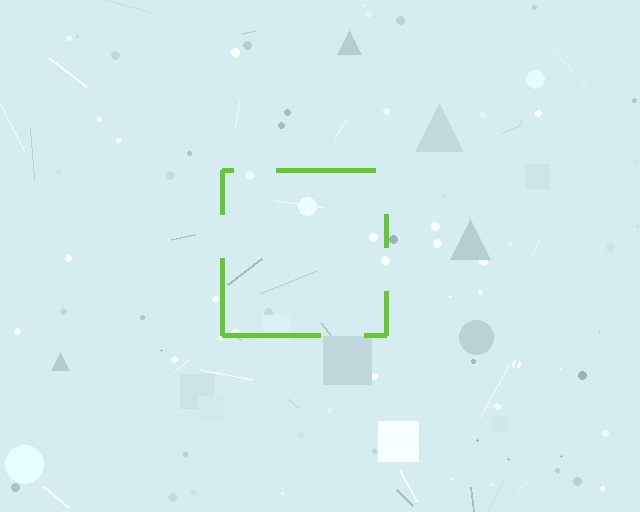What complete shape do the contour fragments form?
The contour fragments form a square.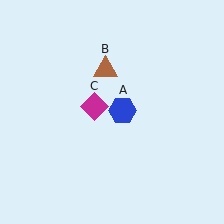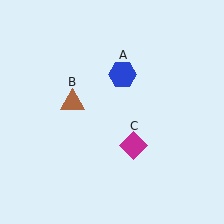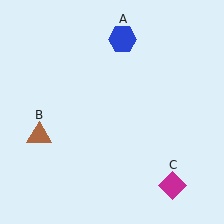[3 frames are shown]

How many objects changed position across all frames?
3 objects changed position: blue hexagon (object A), brown triangle (object B), magenta diamond (object C).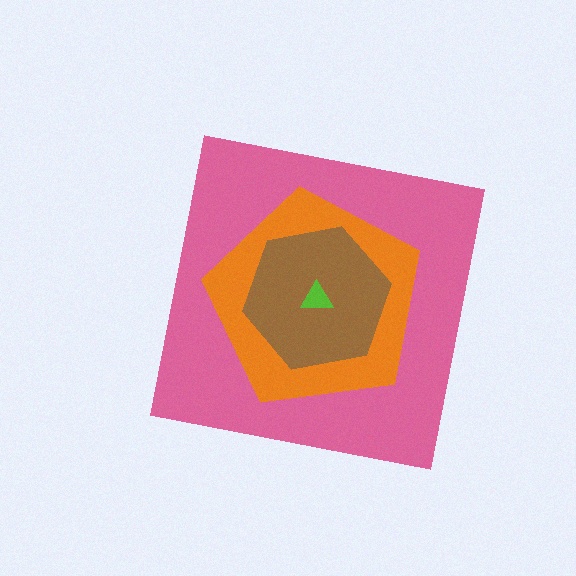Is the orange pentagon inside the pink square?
Yes.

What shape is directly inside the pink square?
The orange pentagon.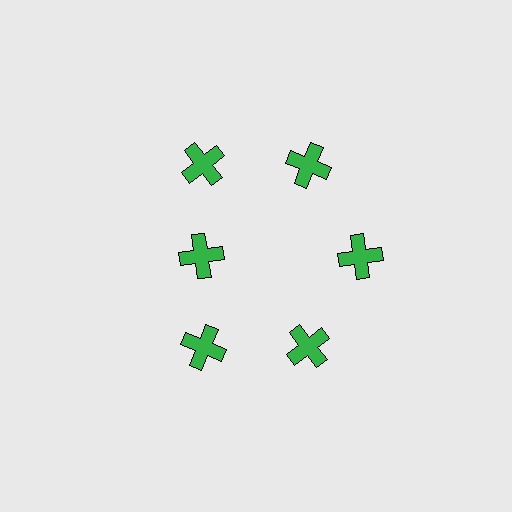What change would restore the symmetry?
The symmetry would be restored by moving it outward, back onto the ring so that all 6 crosses sit at equal angles and equal distance from the center.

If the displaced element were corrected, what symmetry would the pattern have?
It would have 6-fold rotational symmetry — the pattern would map onto itself every 60 degrees.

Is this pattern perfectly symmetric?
No. The 6 green crosses are arranged in a ring, but one element near the 9 o'clock position is pulled inward toward the center, breaking the 6-fold rotational symmetry.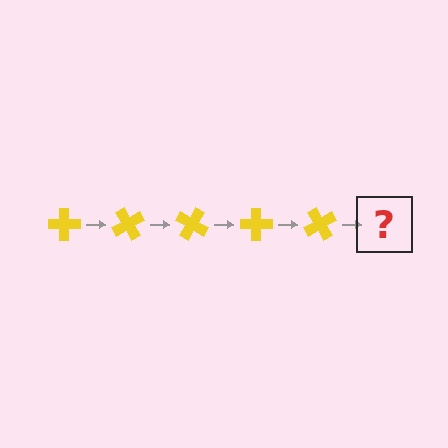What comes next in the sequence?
The next element should be a yellow cross rotated 300 degrees.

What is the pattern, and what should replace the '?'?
The pattern is that the cross rotates 60 degrees each step. The '?' should be a yellow cross rotated 300 degrees.